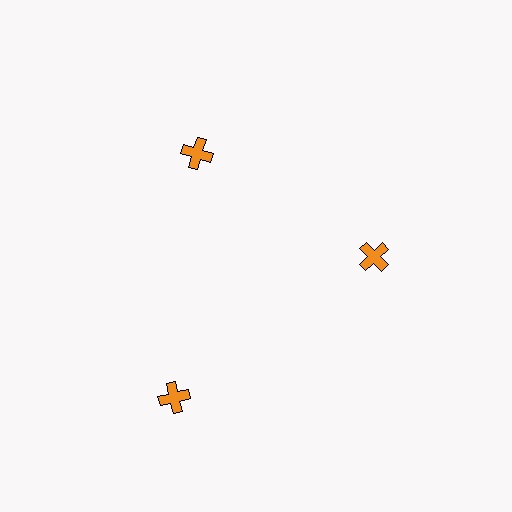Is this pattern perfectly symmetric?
No. The 3 orange crosses are arranged in a ring, but one element near the 7 o'clock position is pushed outward from the center, breaking the 3-fold rotational symmetry.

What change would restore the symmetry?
The symmetry would be restored by moving it inward, back onto the ring so that all 3 crosses sit at equal angles and equal distance from the center.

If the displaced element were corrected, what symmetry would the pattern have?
It would have 3-fold rotational symmetry — the pattern would map onto itself every 120 degrees.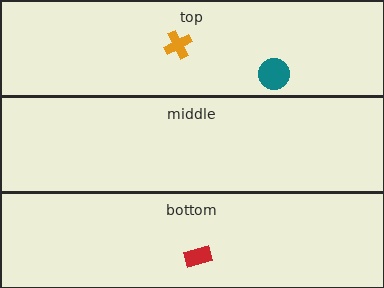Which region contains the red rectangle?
The bottom region.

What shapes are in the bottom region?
The red rectangle.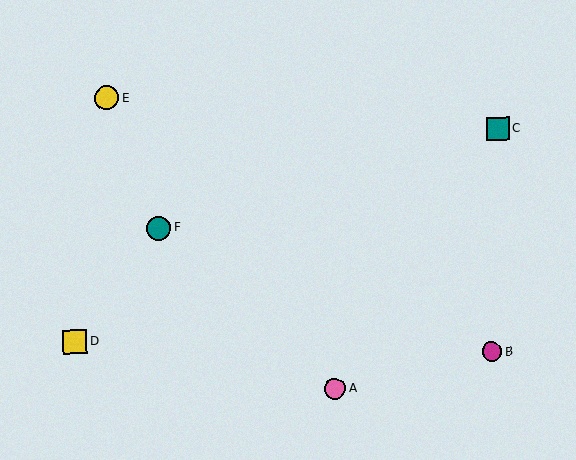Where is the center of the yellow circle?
The center of the yellow circle is at (107, 98).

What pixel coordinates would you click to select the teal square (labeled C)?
Click at (498, 128) to select the teal square C.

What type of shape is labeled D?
Shape D is a yellow square.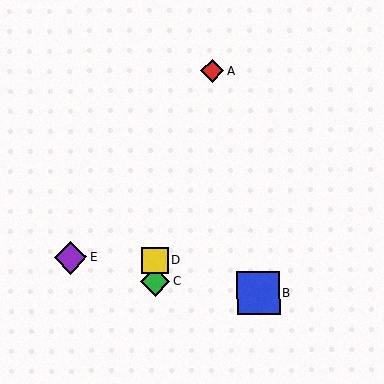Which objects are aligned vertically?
Objects C, D are aligned vertically.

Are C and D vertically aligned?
Yes, both are at x≈155.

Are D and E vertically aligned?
No, D is at x≈155 and E is at x≈71.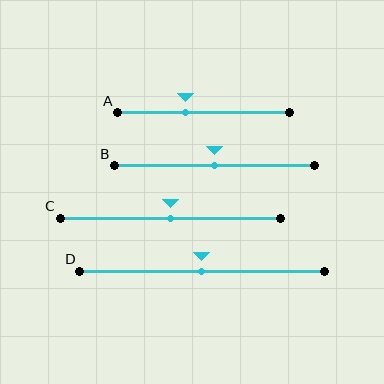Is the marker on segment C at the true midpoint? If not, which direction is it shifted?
Yes, the marker on segment C is at the true midpoint.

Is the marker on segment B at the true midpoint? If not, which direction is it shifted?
Yes, the marker on segment B is at the true midpoint.